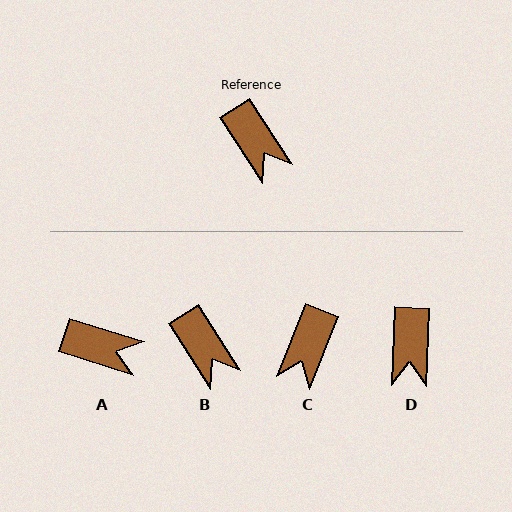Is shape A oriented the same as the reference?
No, it is off by about 40 degrees.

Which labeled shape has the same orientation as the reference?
B.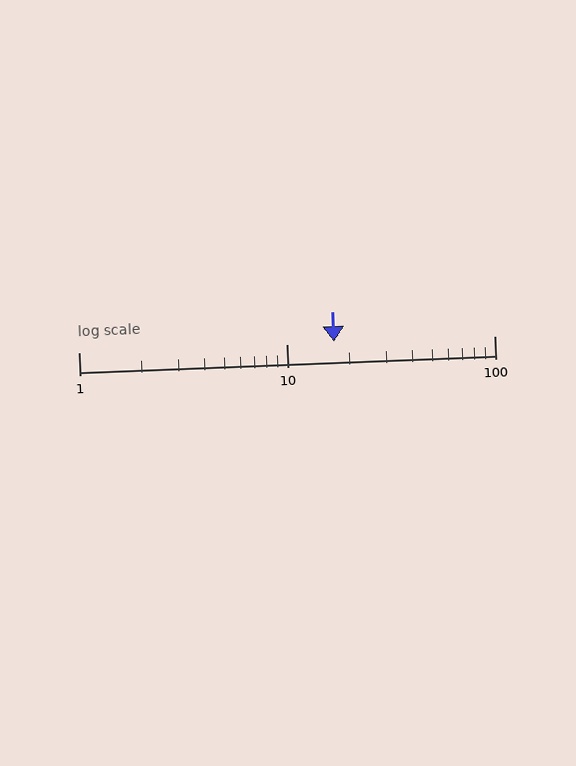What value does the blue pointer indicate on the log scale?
The pointer indicates approximately 17.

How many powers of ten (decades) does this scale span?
The scale spans 2 decades, from 1 to 100.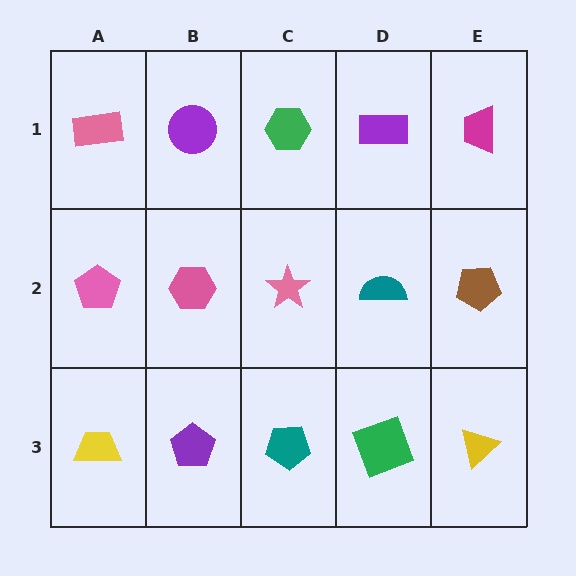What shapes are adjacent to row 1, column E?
A brown pentagon (row 2, column E), a purple rectangle (row 1, column D).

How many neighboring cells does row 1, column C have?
3.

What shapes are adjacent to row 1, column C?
A pink star (row 2, column C), a purple circle (row 1, column B), a purple rectangle (row 1, column D).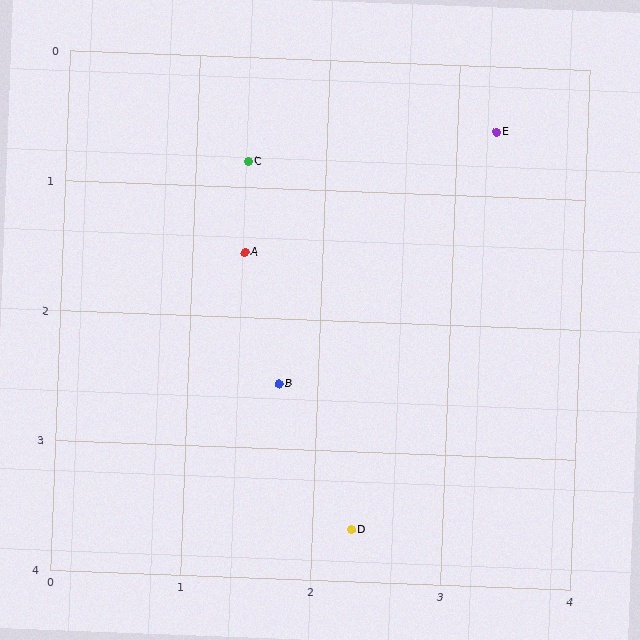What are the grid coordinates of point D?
Point D is at approximately (2.3, 3.6).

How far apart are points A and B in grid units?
Points A and B are about 1.0 grid units apart.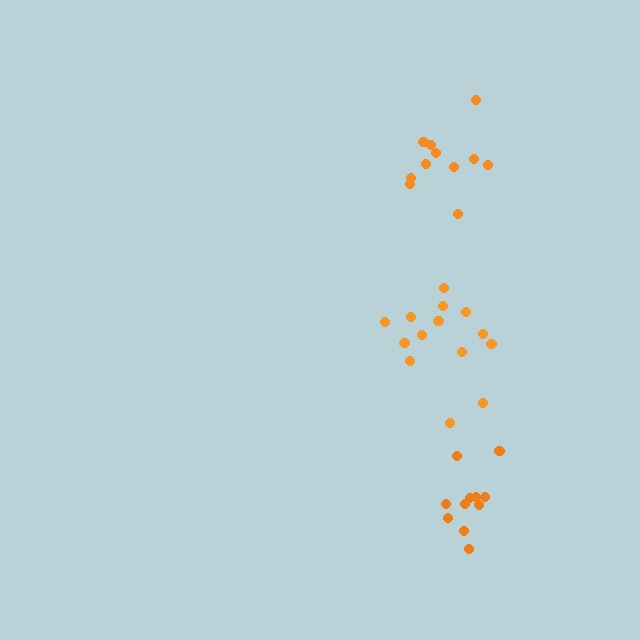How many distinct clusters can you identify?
There are 3 distinct clusters.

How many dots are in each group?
Group 1: 11 dots, Group 2: 14 dots, Group 3: 11 dots (36 total).